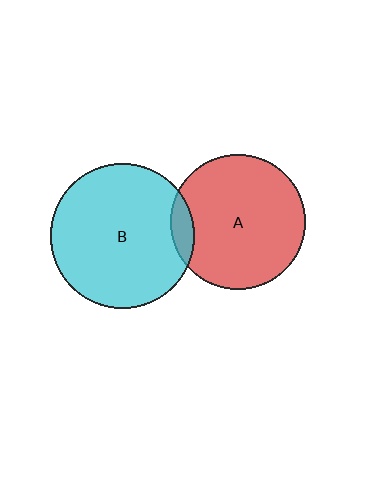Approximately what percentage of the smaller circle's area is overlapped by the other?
Approximately 10%.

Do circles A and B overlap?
Yes.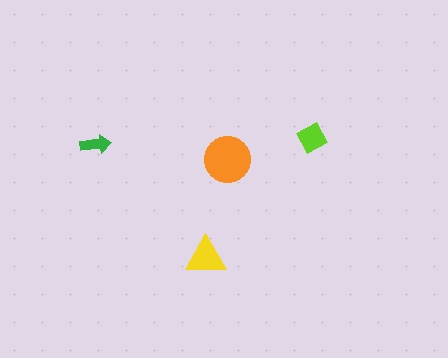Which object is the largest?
The orange circle.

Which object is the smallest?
The green arrow.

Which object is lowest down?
The yellow triangle is bottommost.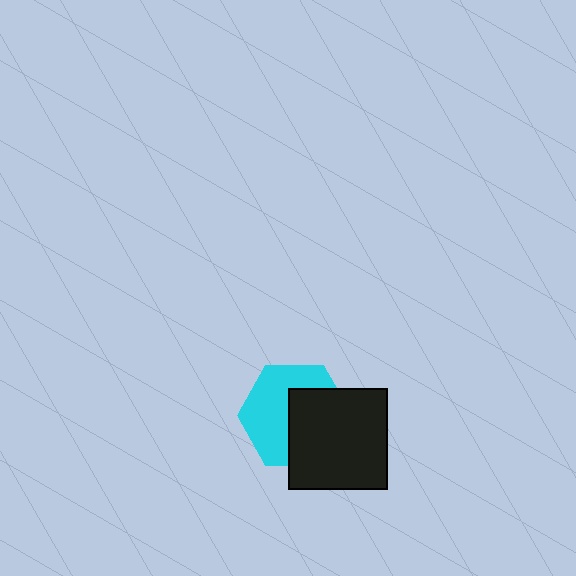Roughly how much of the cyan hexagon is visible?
About half of it is visible (roughly 53%).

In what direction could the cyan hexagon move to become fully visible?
The cyan hexagon could move toward the upper-left. That would shift it out from behind the black rectangle entirely.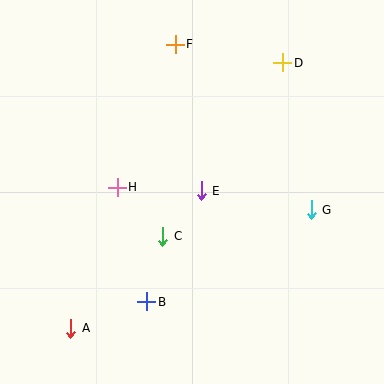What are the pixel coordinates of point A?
Point A is at (71, 328).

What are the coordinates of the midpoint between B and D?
The midpoint between B and D is at (215, 182).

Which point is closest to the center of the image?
Point E at (201, 191) is closest to the center.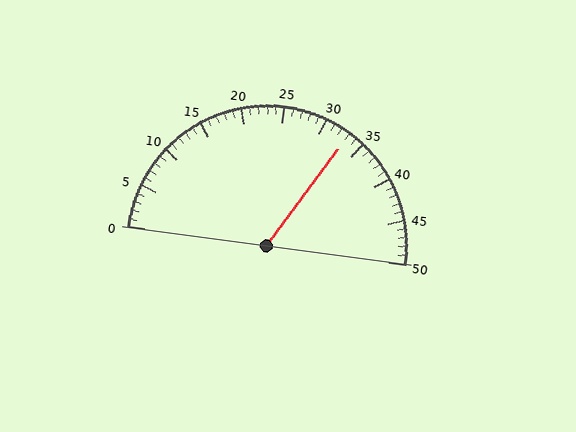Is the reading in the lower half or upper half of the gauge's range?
The reading is in the upper half of the range (0 to 50).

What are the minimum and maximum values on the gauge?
The gauge ranges from 0 to 50.